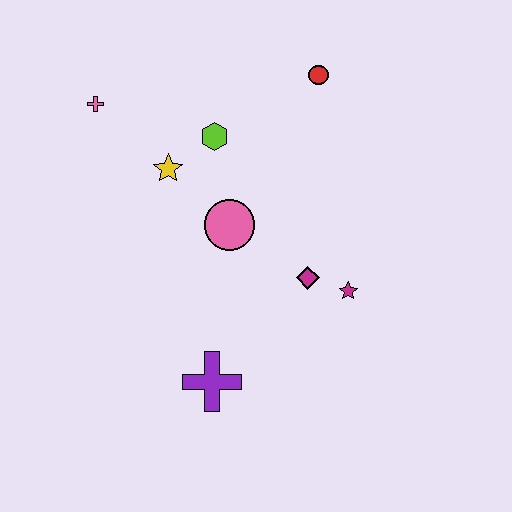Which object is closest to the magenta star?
The magenta diamond is closest to the magenta star.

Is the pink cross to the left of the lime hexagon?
Yes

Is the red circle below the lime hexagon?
No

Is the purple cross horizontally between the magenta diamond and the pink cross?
Yes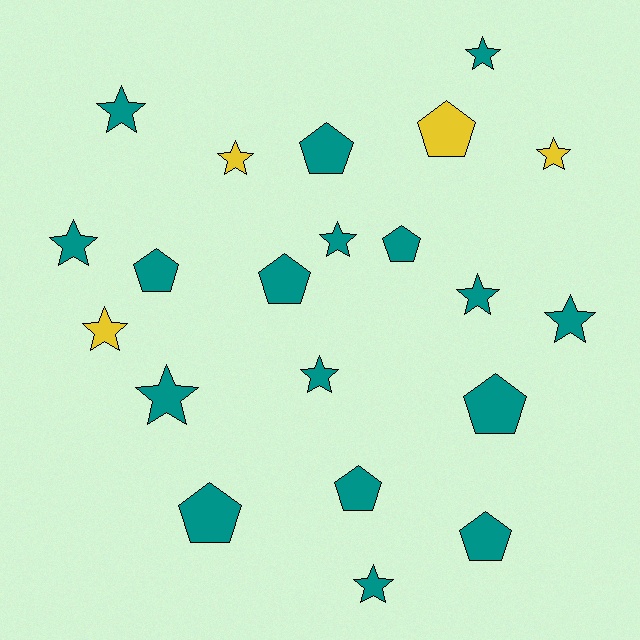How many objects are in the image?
There are 21 objects.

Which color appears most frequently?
Teal, with 17 objects.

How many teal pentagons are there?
There are 8 teal pentagons.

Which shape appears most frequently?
Star, with 12 objects.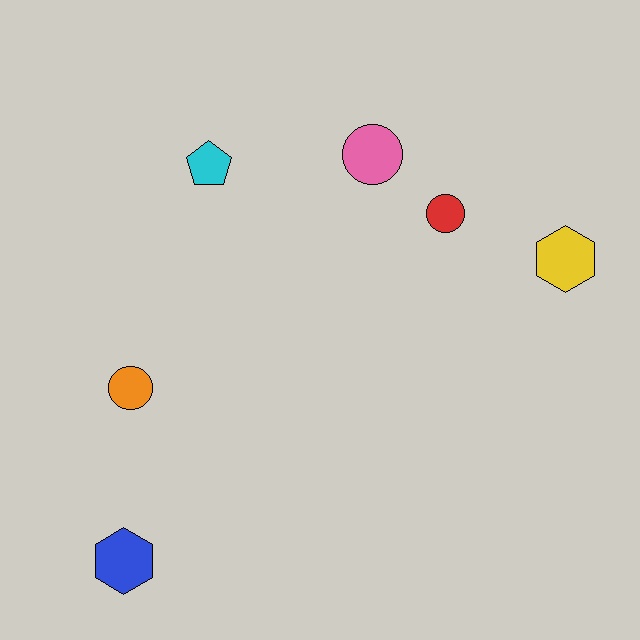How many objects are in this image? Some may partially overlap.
There are 6 objects.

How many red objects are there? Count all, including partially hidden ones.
There is 1 red object.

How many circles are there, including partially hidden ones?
There are 3 circles.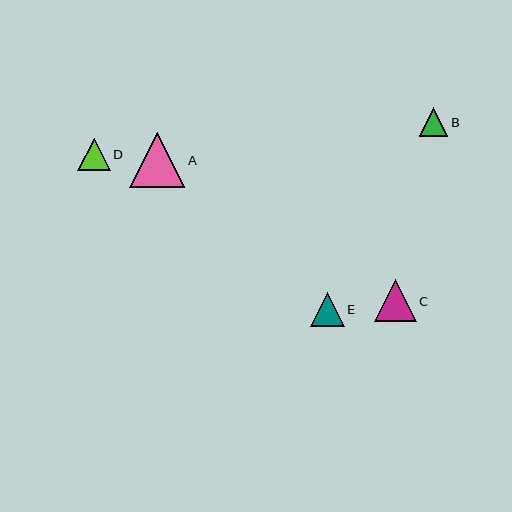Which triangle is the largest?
Triangle A is the largest with a size of approximately 56 pixels.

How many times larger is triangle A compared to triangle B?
Triangle A is approximately 2.0 times the size of triangle B.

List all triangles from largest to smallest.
From largest to smallest: A, C, E, D, B.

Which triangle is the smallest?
Triangle B is the smallest with a size of approximately 29 pixels.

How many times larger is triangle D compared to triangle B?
Triangle D is approximately 1.1 times the size of triangle B.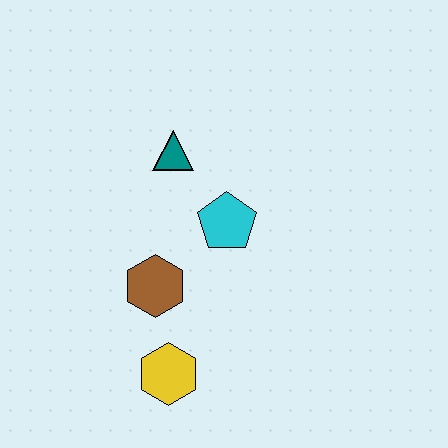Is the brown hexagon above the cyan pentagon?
No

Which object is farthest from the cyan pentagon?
The yellow hexagon is farthest from the cyan pentagon.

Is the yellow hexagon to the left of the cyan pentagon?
Yes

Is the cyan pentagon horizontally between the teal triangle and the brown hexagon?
No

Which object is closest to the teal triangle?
The cyan pentagon is closest to the teal triangle.